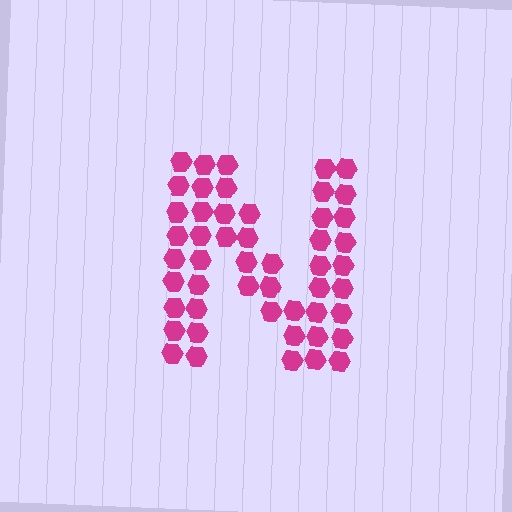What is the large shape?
The large shape is the letter N.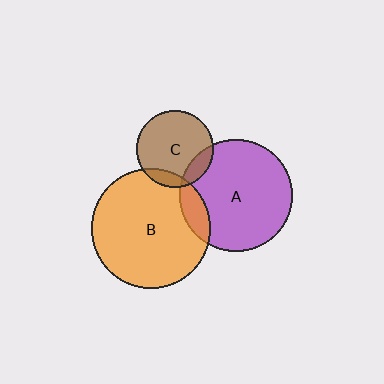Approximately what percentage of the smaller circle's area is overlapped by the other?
Approximately 15%.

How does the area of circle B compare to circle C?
Approximately 2.4 times.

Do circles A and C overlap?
Yes.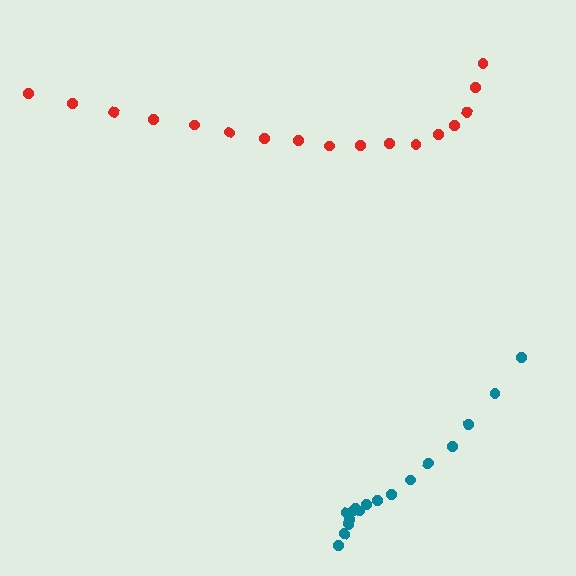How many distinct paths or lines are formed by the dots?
There are 2 distinct paths.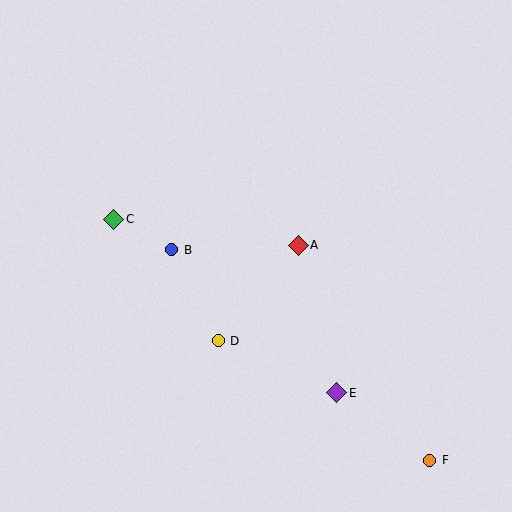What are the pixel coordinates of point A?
Point A is at (298, 245).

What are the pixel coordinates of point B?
Point B is at (172, 250).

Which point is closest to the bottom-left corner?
Point D is closest to the bottom-left corner.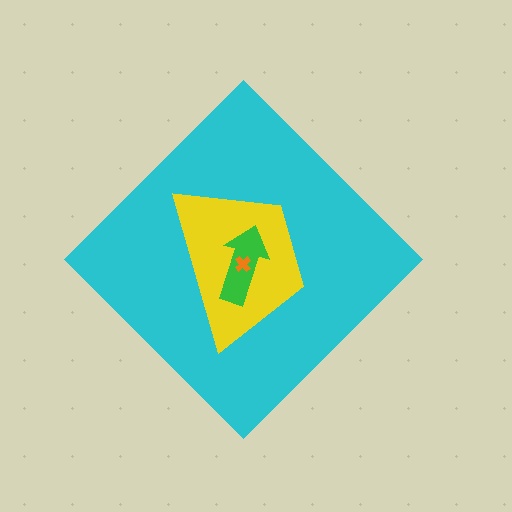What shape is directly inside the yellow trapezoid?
The green arrow.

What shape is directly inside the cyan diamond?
The yellow trapezoid.